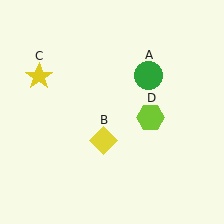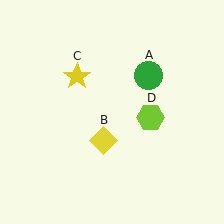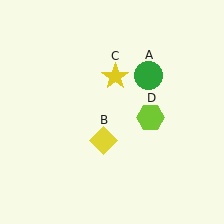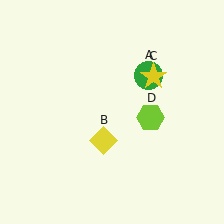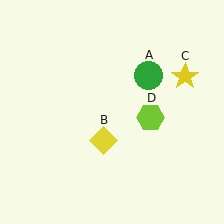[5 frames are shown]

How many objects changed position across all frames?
1 object changed position: yellow star (object C).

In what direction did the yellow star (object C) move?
The yellow star (object C) moved right.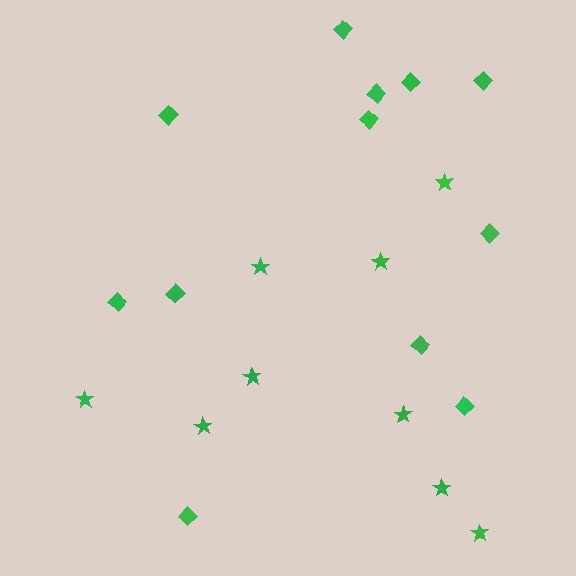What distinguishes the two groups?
There are 2 groups: one group of diamonds (12) and one group of stars (9).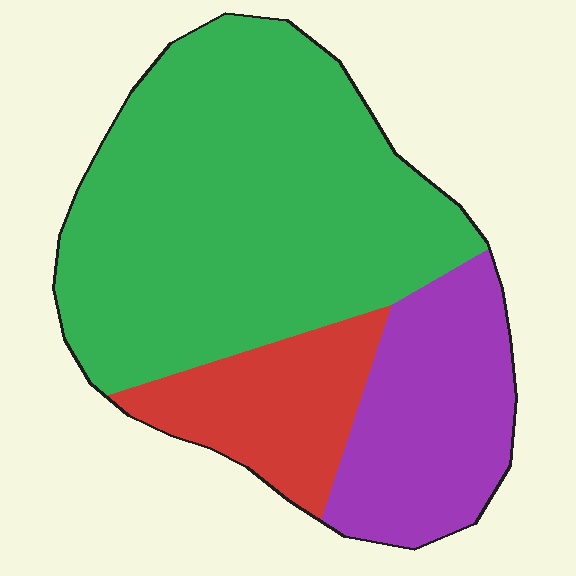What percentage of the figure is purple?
Purple takes up less than a quarter of the figure.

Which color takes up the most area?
Green, at roughly 60%.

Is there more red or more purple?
Purple.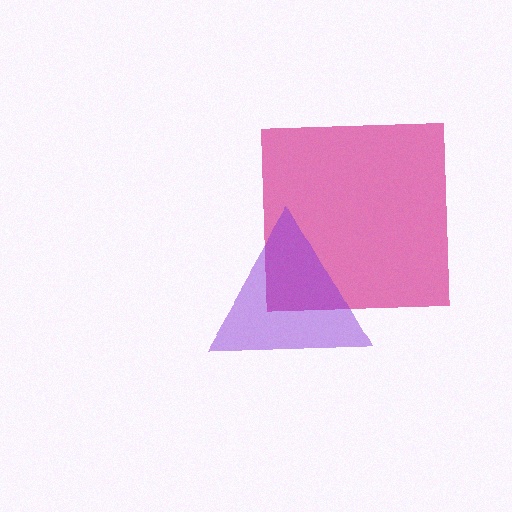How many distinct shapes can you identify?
There are 2 distinct shapes: a magenta square, a purple triangle.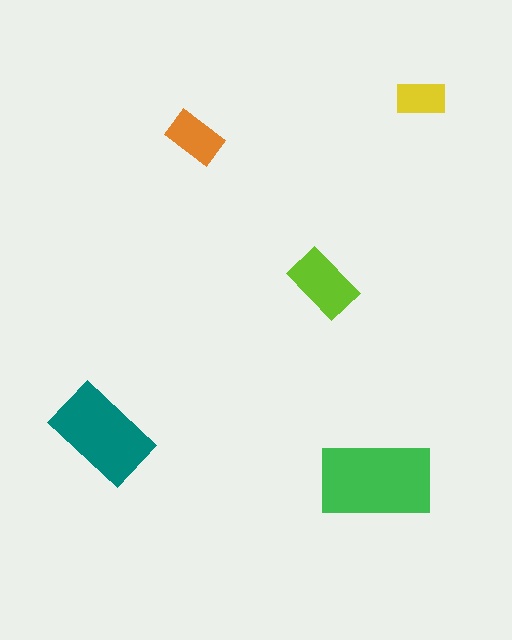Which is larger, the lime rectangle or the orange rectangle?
The lime one.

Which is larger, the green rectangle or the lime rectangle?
The green one.